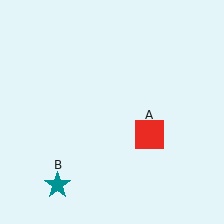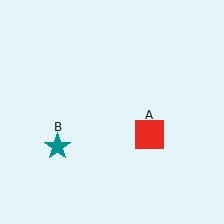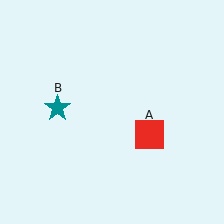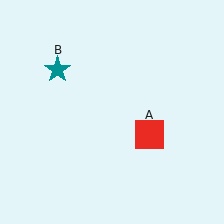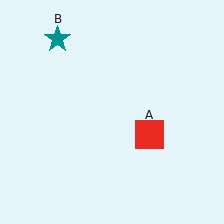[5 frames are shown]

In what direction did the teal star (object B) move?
The teal star (object B) moved up.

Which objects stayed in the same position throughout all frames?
Red square (object A) remained stationary.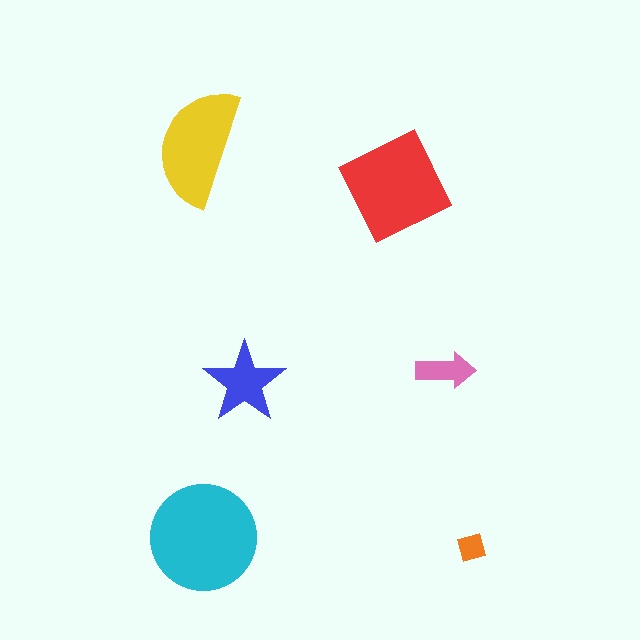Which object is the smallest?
The orange square.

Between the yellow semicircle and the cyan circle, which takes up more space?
The cyan circle.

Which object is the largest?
The cyan circle.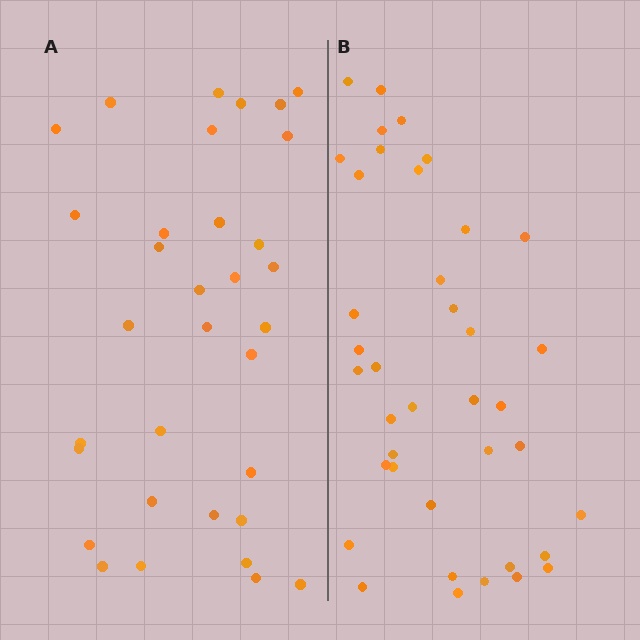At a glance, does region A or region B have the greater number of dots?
Region B (the right region) has more dots.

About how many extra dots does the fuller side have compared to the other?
Region B has about 6 more dots than region A.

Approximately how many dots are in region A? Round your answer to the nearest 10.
About 30 dots. (The exact count is 33, which rounds to 30.)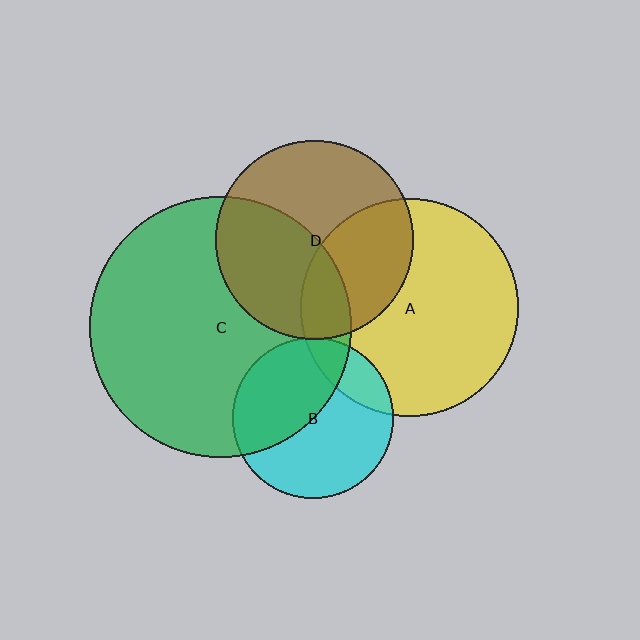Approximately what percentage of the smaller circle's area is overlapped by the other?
Approximately 5%.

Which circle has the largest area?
Circle C (green).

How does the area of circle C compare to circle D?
Approximately 1.7 times.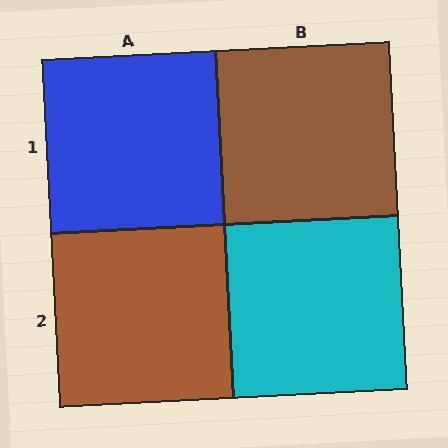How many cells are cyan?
1 cell is cyan.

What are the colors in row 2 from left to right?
Brown, cyan.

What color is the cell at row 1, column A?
Blue.